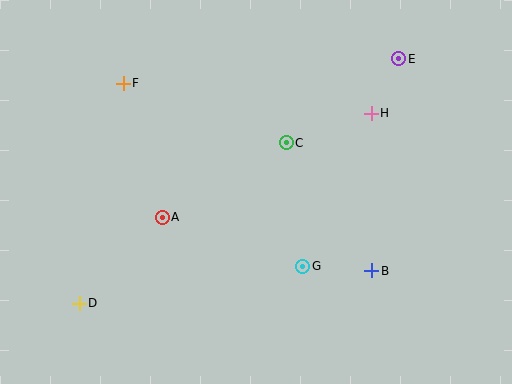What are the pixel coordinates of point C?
Point C is at (286, 143).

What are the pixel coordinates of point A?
Point A is at (162, 217).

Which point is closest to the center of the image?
Point C at (286, 143) is closest to the center.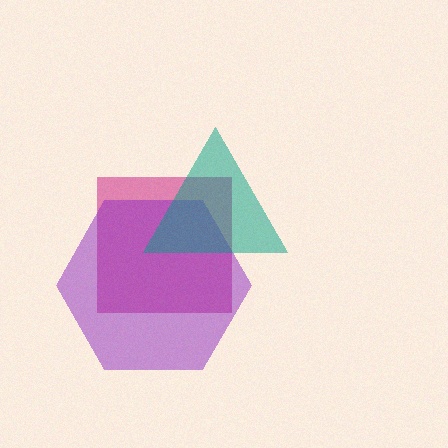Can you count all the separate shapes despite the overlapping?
Yes, there are 3 separate shapes.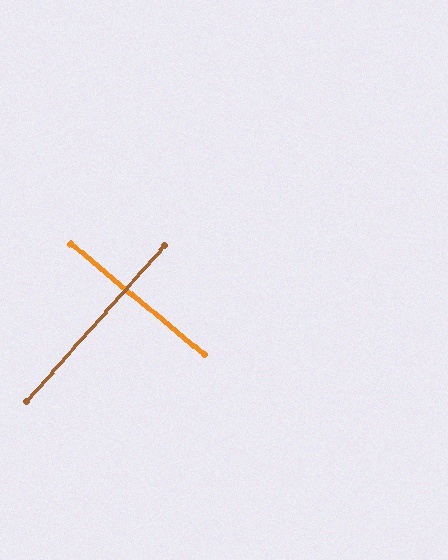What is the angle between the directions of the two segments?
Approximately 88 degrees.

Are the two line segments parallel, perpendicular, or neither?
Perpendicular — they meet at approximately 88°.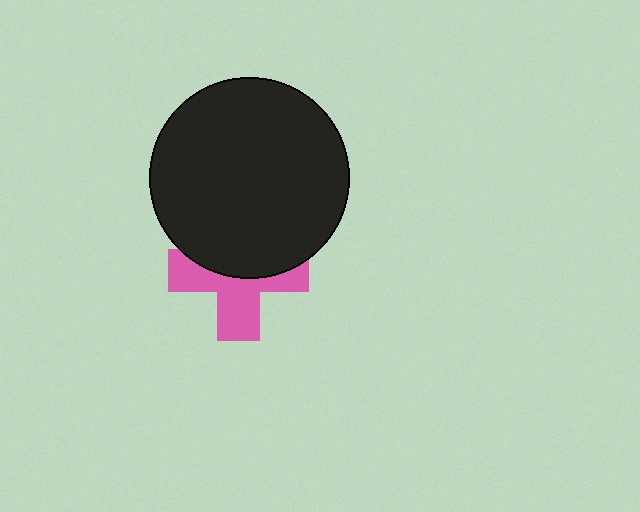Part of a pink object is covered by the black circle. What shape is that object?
It is a cross.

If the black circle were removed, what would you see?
You would see the complete pink cross.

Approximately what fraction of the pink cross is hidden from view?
Roughly 49% of the pink cross is hidden behind the black circle.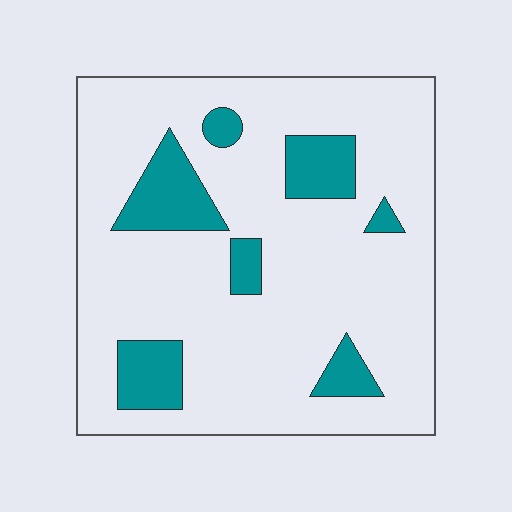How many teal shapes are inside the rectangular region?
7.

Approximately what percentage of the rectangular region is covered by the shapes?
Approximately 15%.